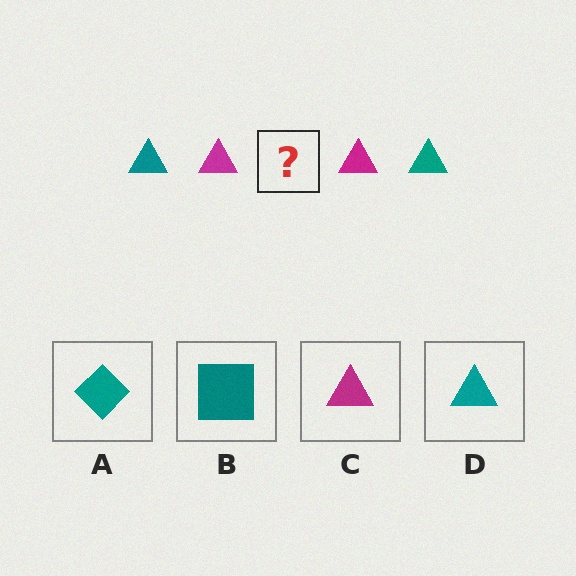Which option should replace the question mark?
Option D.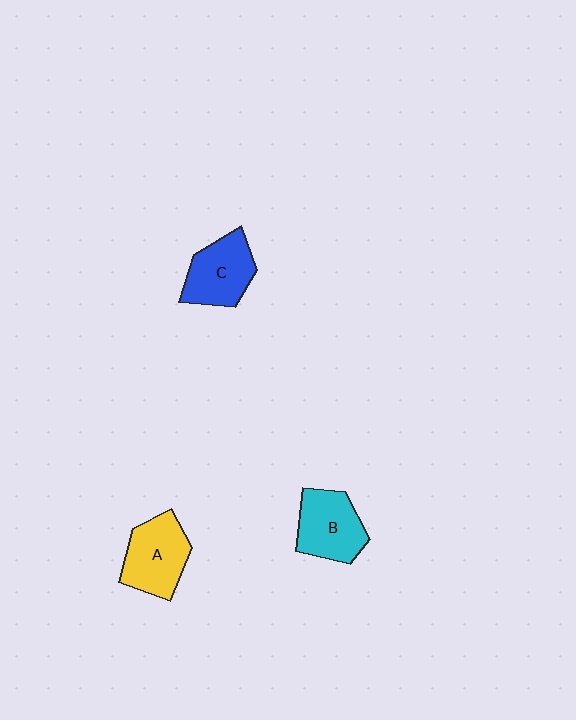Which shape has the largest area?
Shape A (yellow).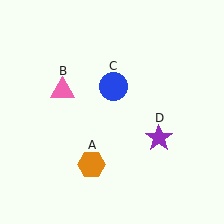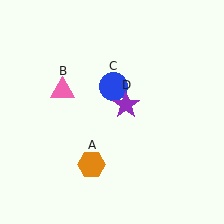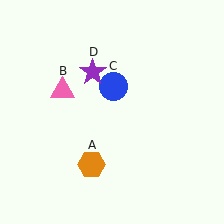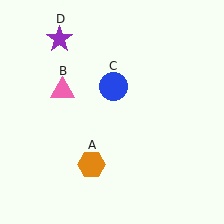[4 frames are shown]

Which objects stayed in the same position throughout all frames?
Orange hexagon (object A) and pink triangle (object B) and blue circle (object C) remained stationary.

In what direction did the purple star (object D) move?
The purple star (object D) moved up and to the left.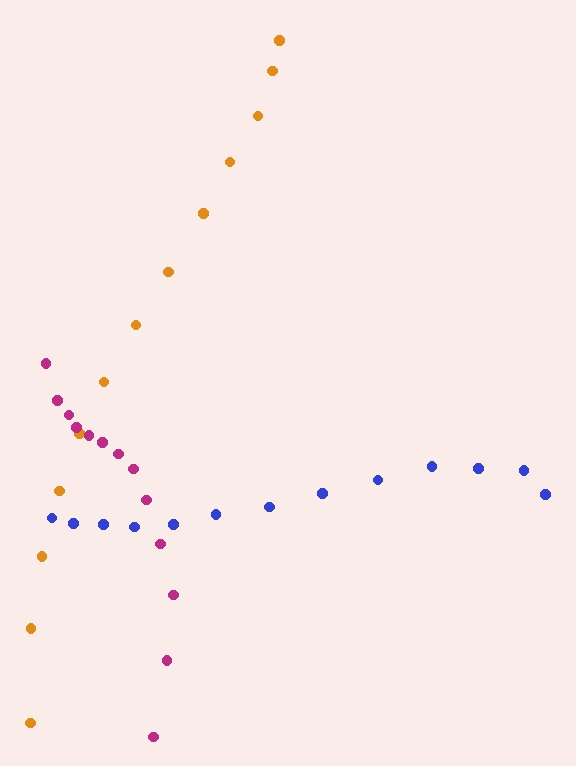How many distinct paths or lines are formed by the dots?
There are 3 distinct paths.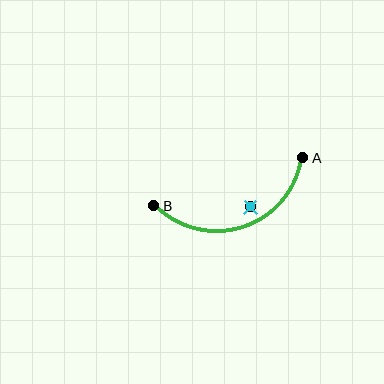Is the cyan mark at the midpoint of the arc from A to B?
No — the cyan mark does not lie on the arc at all. It sits slightly inside the curve.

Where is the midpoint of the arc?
The arc midpoint is the point on the curve farthest from the straight line joining A and B. It sits below that line.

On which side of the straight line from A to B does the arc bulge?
The arc bulges below the straight line connecting A and B.